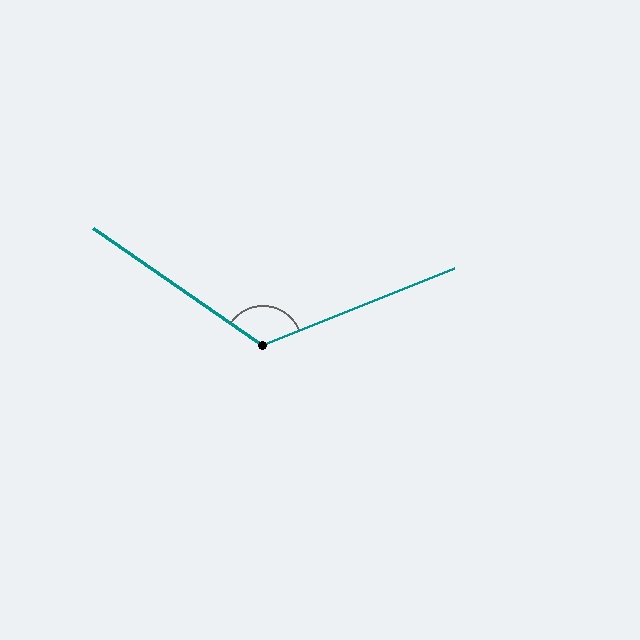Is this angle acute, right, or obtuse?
It is obtuse.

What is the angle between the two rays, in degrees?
Approximately 124 degrees.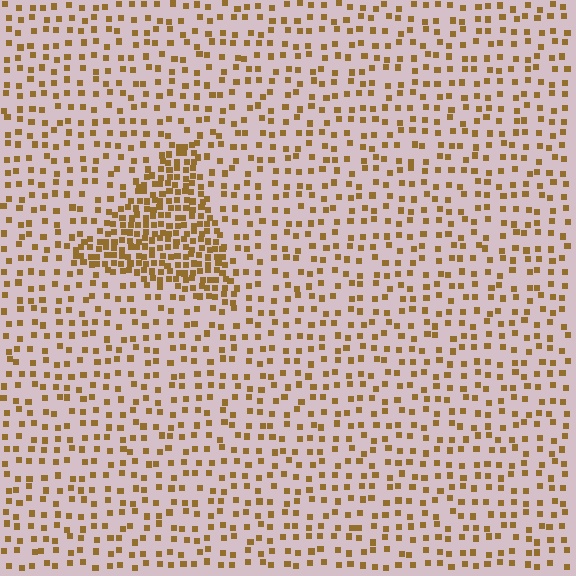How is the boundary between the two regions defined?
The boundary is defined by a change in element density (approximately 2.6x ratio). All elements are the same color, size, and shape.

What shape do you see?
I see a triangle.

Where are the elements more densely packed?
The elements are more densely packed inside the triangle boundary.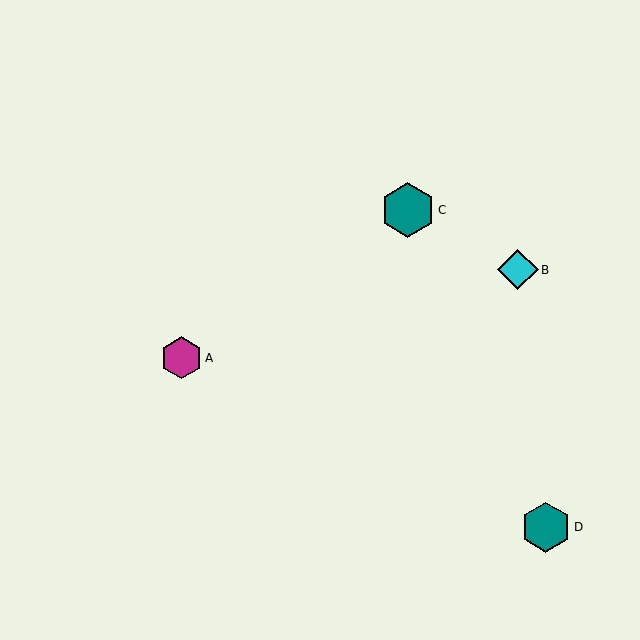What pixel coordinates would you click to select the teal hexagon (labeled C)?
Click at (408, 210) to select the teal hexagon C.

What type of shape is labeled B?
Shape B is a cyan diamond.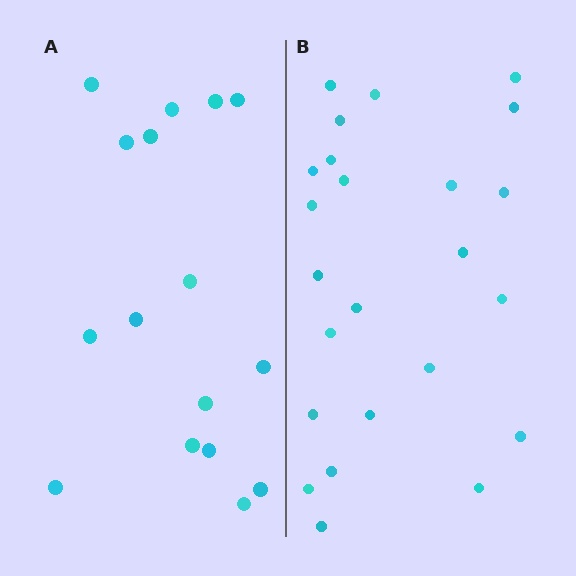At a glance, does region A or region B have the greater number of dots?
Region B (the right region) has more dots.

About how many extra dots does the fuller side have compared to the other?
Region B has roughly 8 or so more dots than region A.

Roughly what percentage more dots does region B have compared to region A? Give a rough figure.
About 50% more.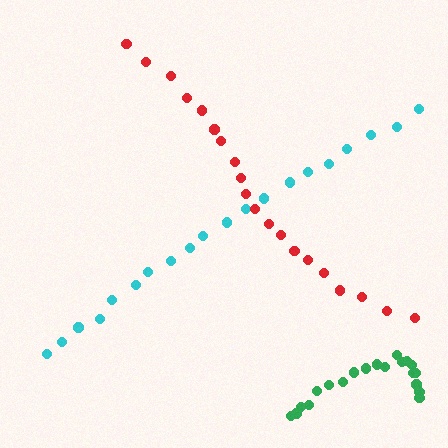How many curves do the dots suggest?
There are 3 distinct paths.